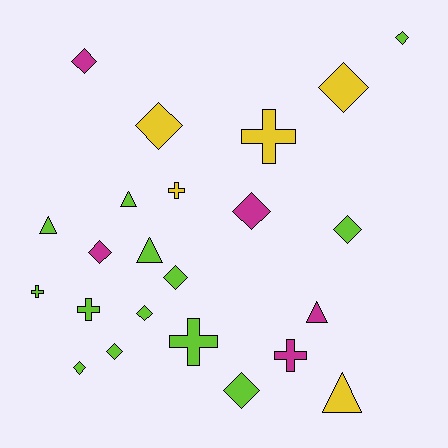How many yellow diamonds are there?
There are 2 yellow diamonds.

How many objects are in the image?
There are 23 objects.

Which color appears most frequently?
Lime, with 13 objects.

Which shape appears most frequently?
Diamond, with 12 objects.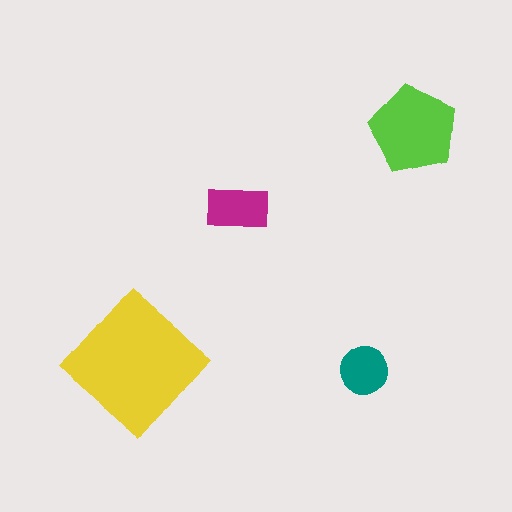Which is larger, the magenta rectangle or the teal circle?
The magenta rectangle.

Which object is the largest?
The yellow diamond.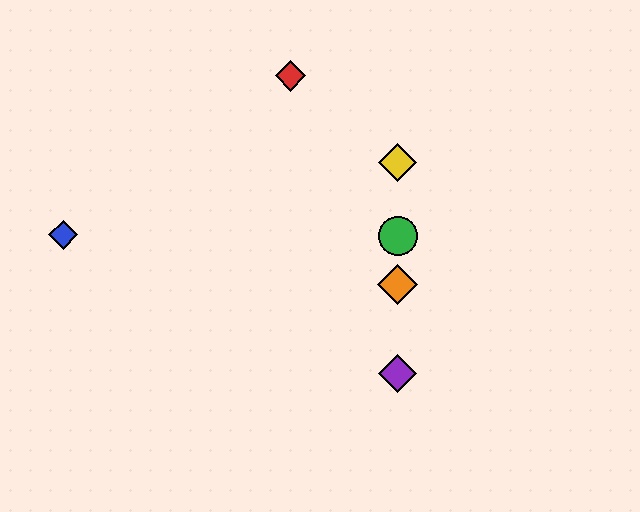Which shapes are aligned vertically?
The green circle, the yellow diamond, the purple diamond, the orange diamond are aligned vertically.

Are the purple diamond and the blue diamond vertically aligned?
No, the purple diamond is at x≈398 and the blue diamond is at x≈63.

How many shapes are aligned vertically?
4 shapes (the green circle, the yellow diamond, the purple diamond, the orange diamond) are aligned vertically.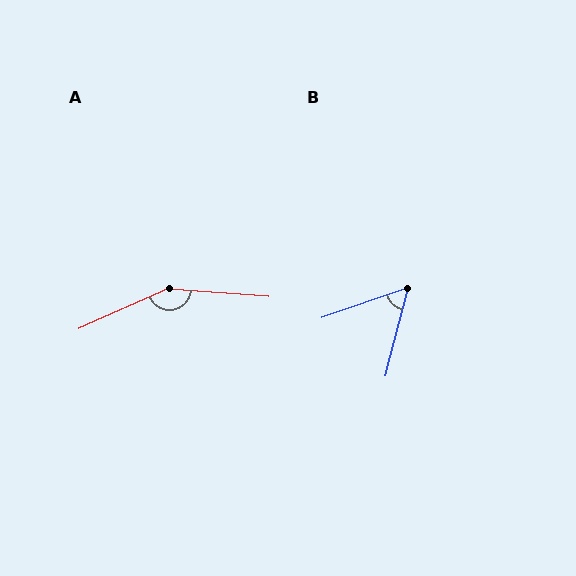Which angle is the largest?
A, at approximately 152 degrees.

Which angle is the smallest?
B, at approximately 57 degrees.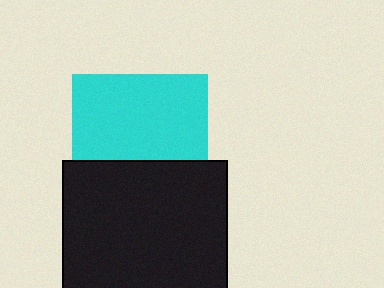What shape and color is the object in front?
The object in front is a black square.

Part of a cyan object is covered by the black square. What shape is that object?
It is a square.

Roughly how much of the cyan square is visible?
About half of it is visible (roughly 63%).